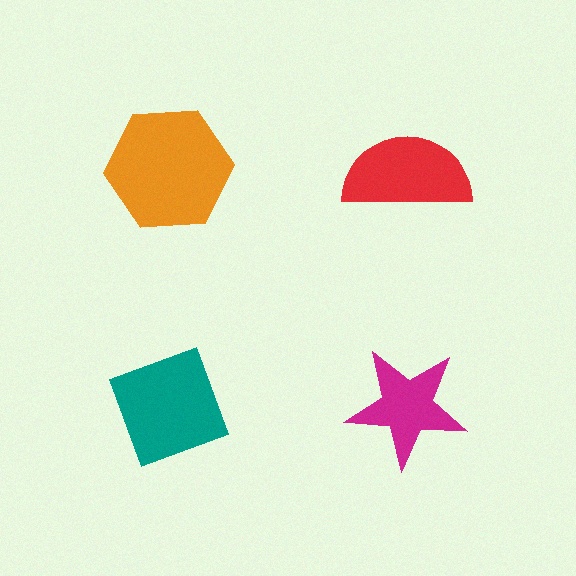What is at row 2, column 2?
A magenta star.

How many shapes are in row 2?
2 shapes.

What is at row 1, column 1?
An orange hexagon.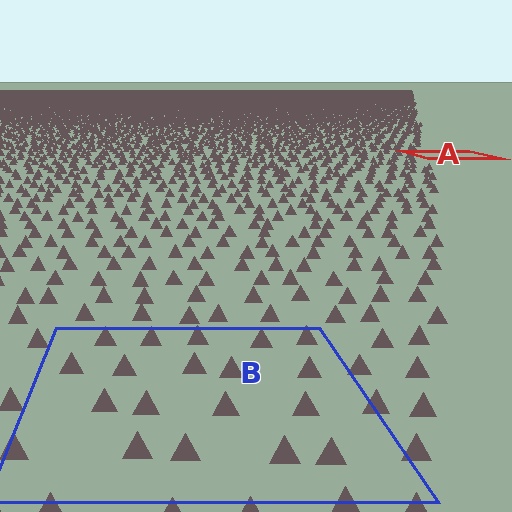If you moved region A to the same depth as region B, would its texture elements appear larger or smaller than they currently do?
They would appear larger. At a closer depth, the same texture elements are projected at a bigger on-screen size.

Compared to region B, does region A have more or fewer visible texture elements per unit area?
Region A has more texture elements per unit area — they are packed more densely because it is farther away.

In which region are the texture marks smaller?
The texture marks are smaller in region A, because it is farther away.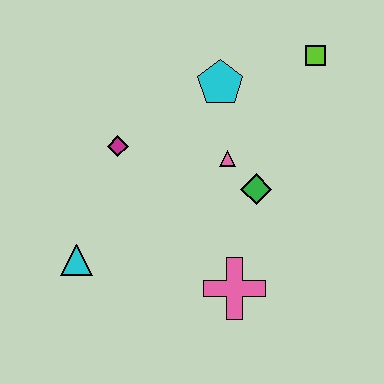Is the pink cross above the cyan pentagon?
No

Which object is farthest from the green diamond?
The cyan triangle is farthest from the green diamond.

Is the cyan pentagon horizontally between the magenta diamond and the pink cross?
Yes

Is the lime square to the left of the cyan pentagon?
No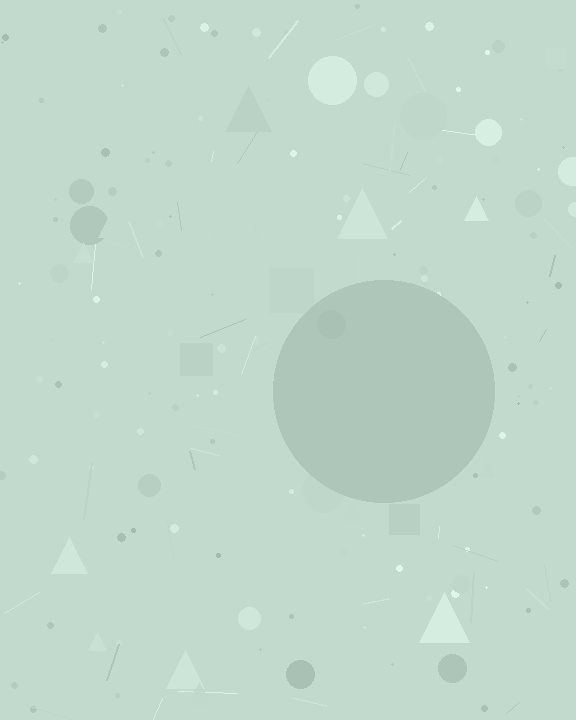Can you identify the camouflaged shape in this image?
The camouflaged shape is a circle.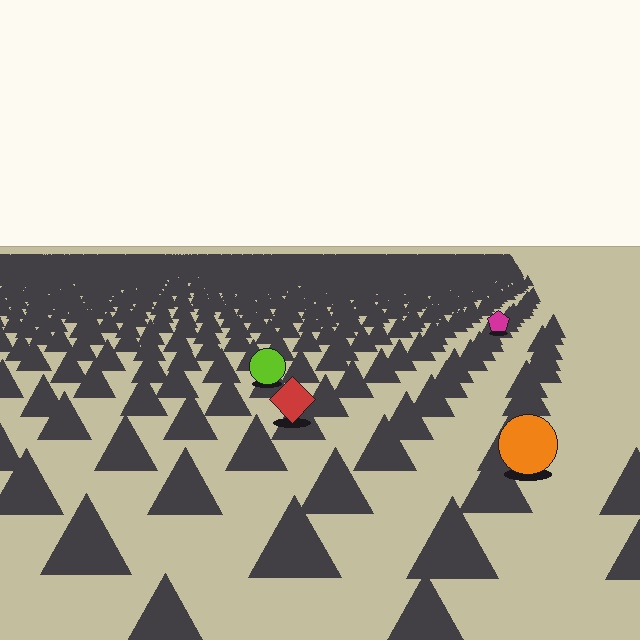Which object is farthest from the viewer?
The magenta pentagon is farthest from the viewer. It appears smaller and the ground texture around it is denser.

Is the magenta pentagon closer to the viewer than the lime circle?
No. The lime circle is closer — you can tell from the texture gradient: the ground texture is coarser near it.